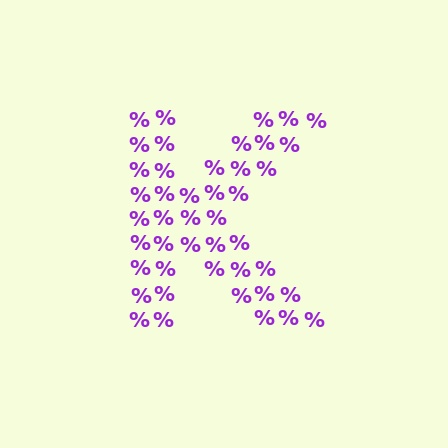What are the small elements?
The small elements are percent signs.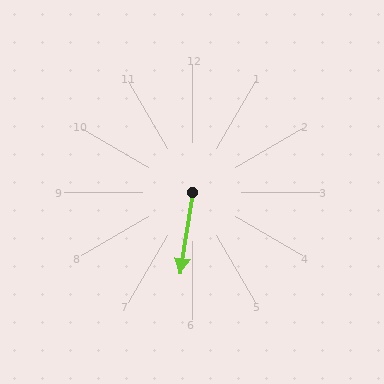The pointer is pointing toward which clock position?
Roughly 6 o'clock.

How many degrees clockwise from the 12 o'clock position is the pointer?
Approximately 188 degrees.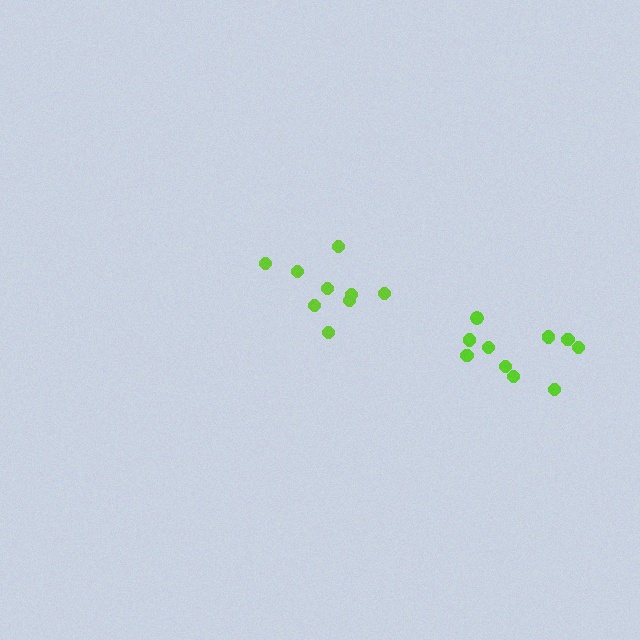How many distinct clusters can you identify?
There are 2 distinct clusters.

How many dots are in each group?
Group 1: 10 dots, Group 2: 9 dots (19 total).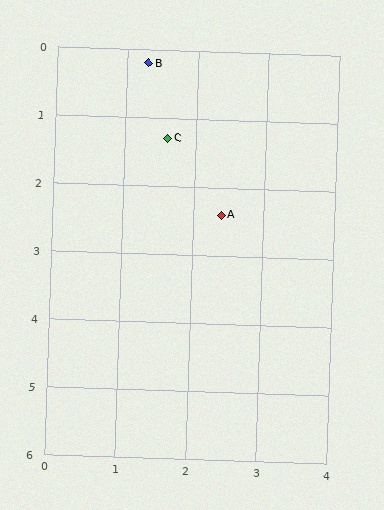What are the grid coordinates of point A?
Point A is at approximately (2.4, 2.4).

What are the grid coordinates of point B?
Point B is at approximately (1.3, 0.2).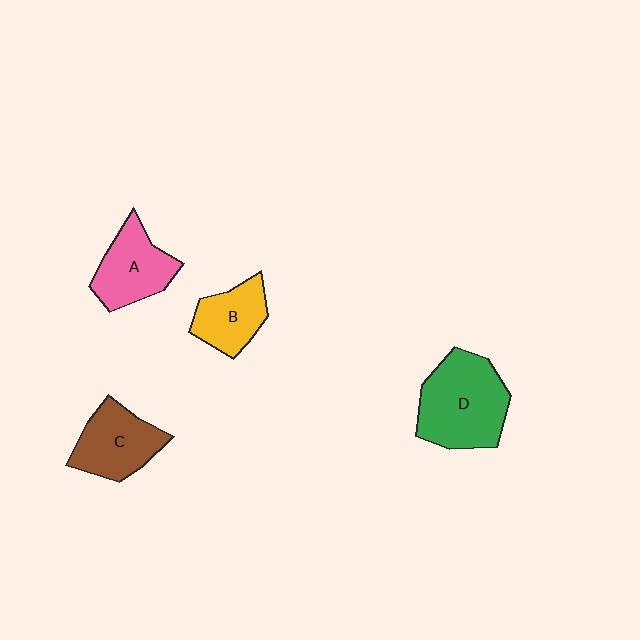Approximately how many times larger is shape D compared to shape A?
Approximately 1.5 times.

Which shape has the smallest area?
Shape B (yellow).